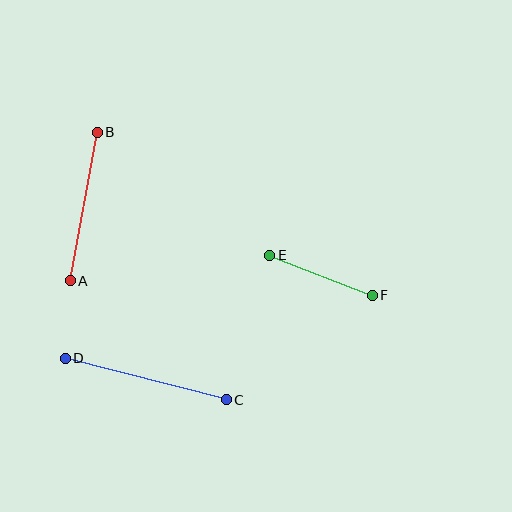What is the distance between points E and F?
The distance is approximately 110 pixels.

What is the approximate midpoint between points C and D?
The midpoint is at approximately (146, 379) pixels.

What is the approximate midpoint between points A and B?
The midpoint is at approximately (84, 207) pixels.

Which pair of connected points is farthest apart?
Points C and D are farthest apart.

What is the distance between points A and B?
The distance is approximately 151 pixels.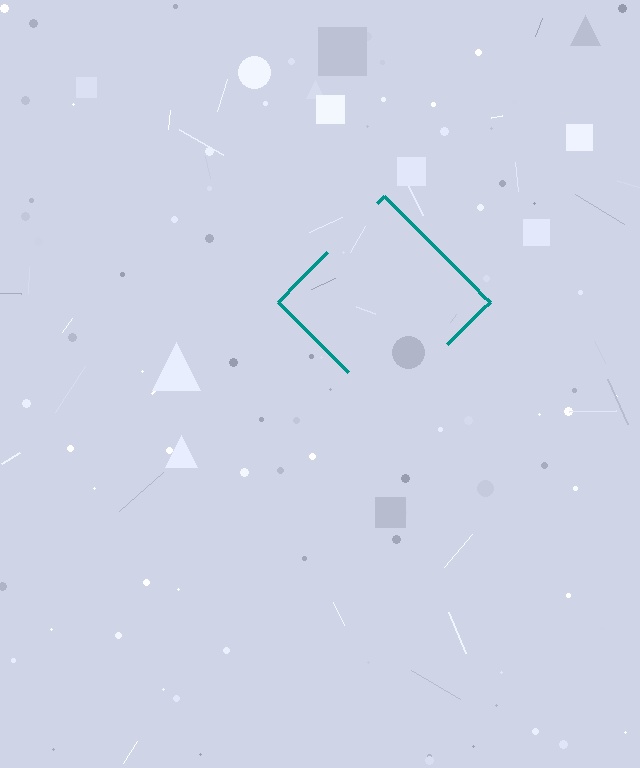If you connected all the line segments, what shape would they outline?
They would outline a diamond.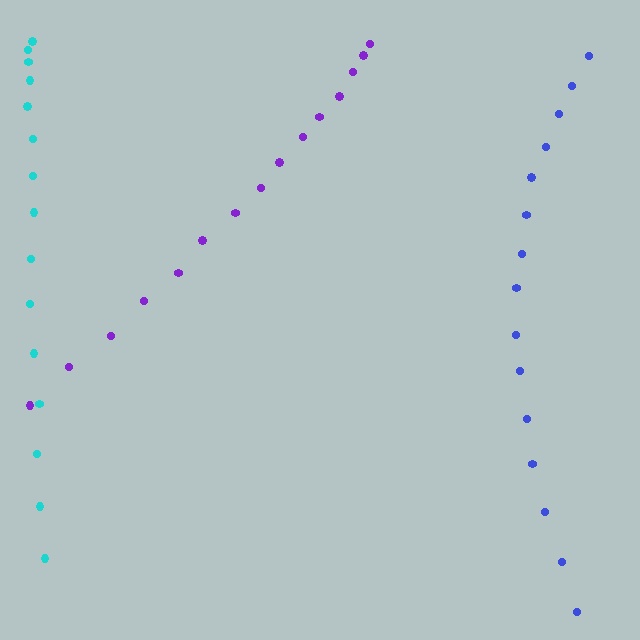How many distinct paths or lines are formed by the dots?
There are 3 distinct paths.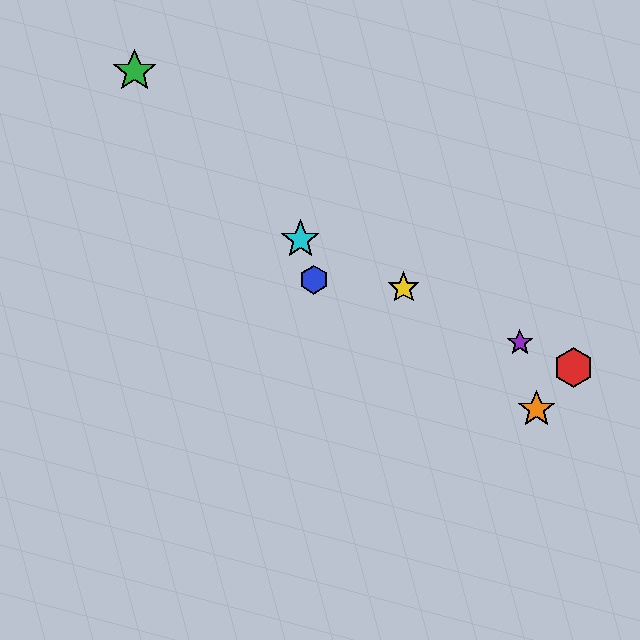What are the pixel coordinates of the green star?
The green star is at (135, 71).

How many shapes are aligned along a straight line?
4 shapes (the red hexagon, the yellow star, the purple star, the cyan star) are aligned along a straight line.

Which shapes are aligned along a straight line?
The red hexagon, the yellow star, the purple star, the cyan star are aligned along a straight line.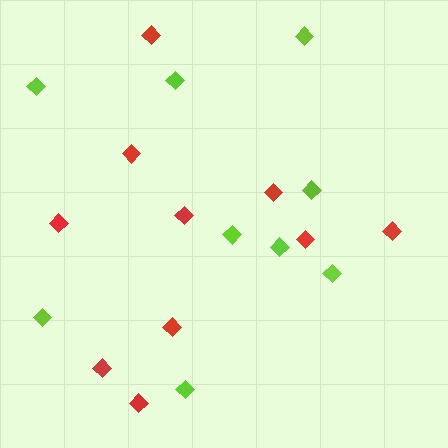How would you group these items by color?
There are 2 groups: one group of lime diamonds (9) and one group of red diamonds (10).